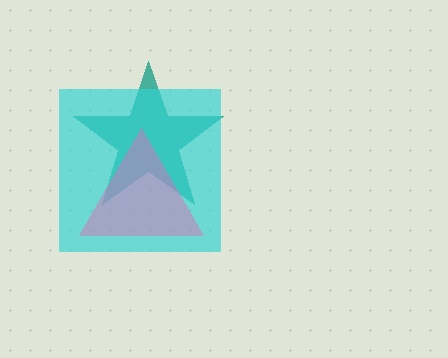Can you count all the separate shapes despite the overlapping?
Yes, there are 3 separate shapes.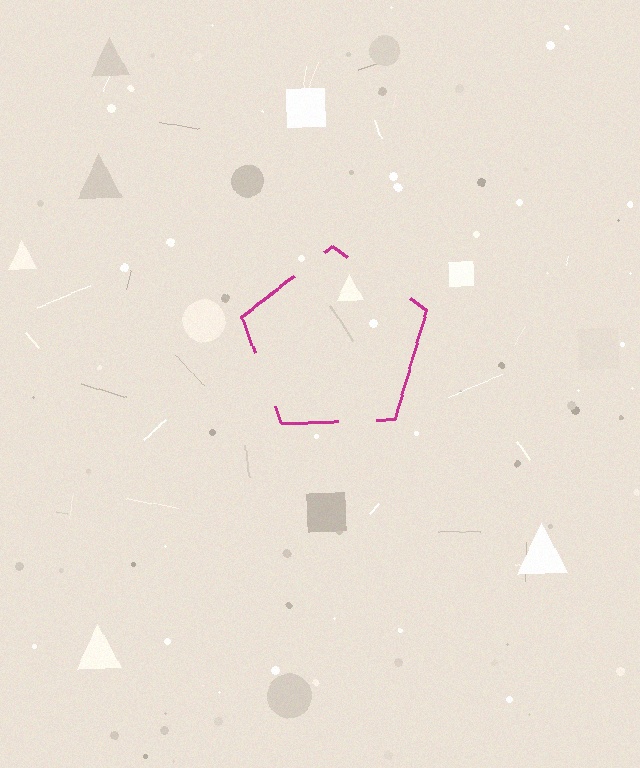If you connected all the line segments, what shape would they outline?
They would outline a pentagon.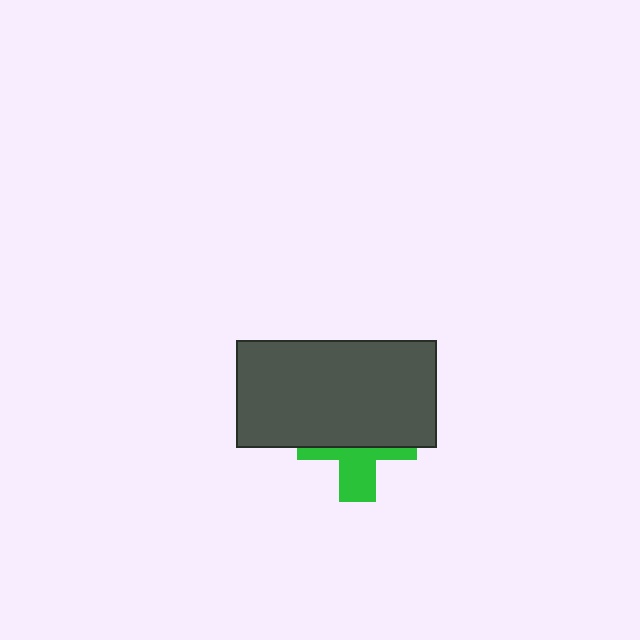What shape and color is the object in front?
The object in front is a dark gray rectangle.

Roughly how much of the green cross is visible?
A small part of it is visible (roughly 40%).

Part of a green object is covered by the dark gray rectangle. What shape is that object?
It is a cross.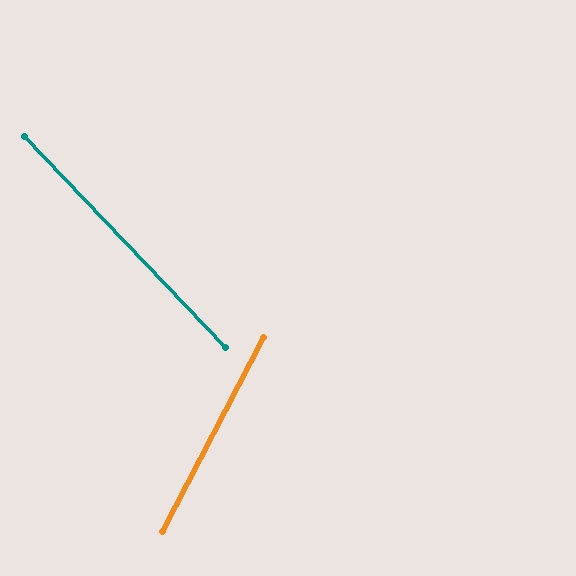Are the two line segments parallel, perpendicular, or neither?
Neither parallel nor perpendicular — they differ by about 71°.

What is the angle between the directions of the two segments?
Approximately 71 degrees.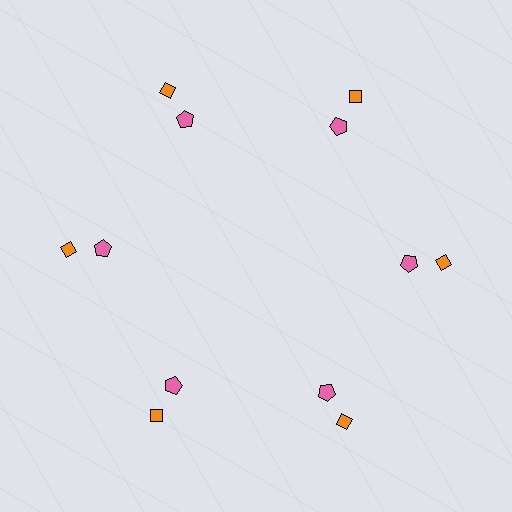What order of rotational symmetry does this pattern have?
This pattern has 6-fold rotational symmetry.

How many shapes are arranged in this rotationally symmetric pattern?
There are 12 shapes, arranged in 6 groups of 2.